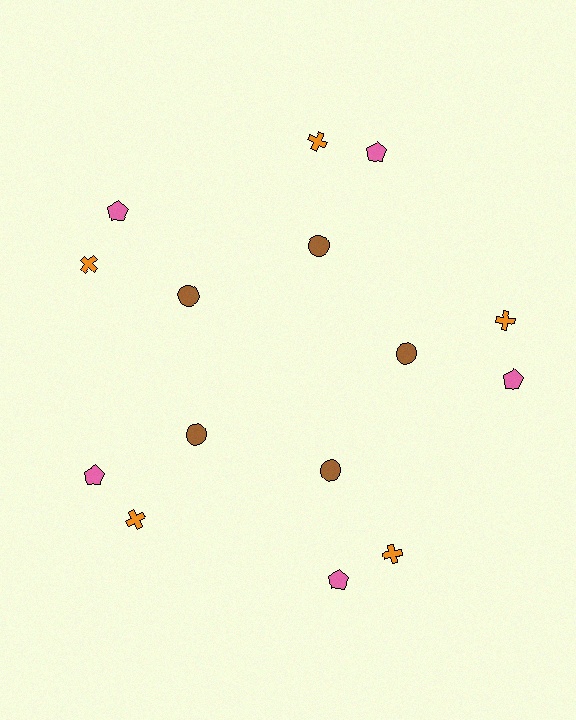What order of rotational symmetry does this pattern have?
This pattern has 5-fold rotational symmetry.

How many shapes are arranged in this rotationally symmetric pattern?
There are 15 shapes, arranged in 5 groups of 3.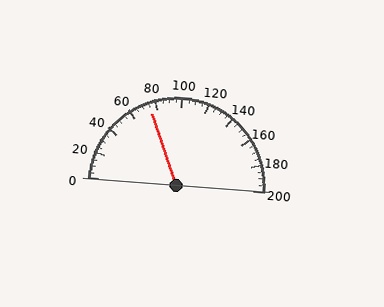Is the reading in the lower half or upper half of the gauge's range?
The reading is in the lower half of the range (0 to 200).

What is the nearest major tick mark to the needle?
The nearest major tick mark is 80.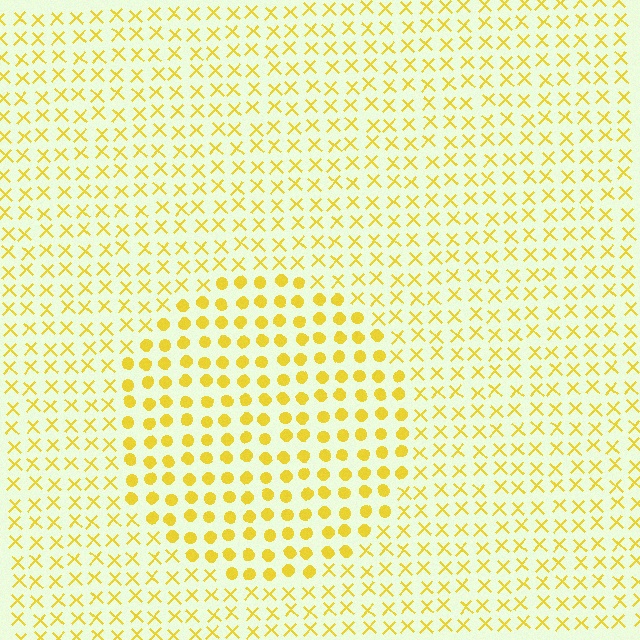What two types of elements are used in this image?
The image uses circles inside the circle region and X marks outside it.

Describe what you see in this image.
The image is filled with small yellow elements arranged in a uniform grid. A circle-shaped region contains circles, while the surrounding area contains X marks. The boundary is defined purely by the change in element shape.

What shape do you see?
I see a circle.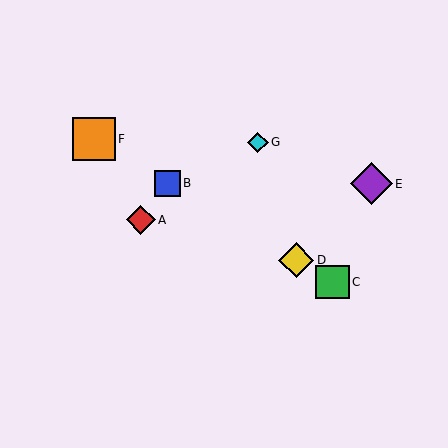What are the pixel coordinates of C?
Object C is at (333, 282).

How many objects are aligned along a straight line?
4 objects (B, C, D, F) are aligned along a straight line.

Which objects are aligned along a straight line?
Objects B, C, D, F are aligned along a straight line.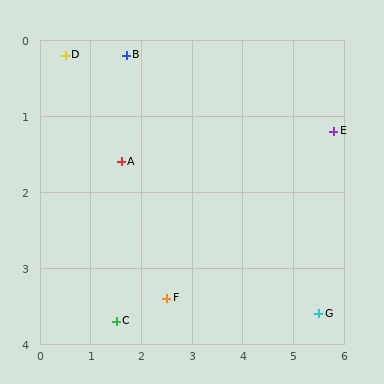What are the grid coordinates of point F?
Point F is at approximately (2.5, 3.4).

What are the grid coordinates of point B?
Point B is at approximately (1.7, 0.2).